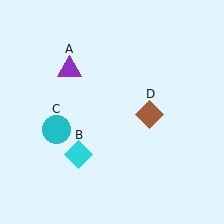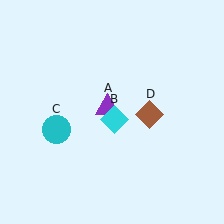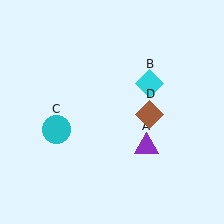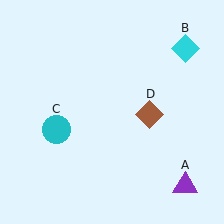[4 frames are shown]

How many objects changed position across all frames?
2 objects changed position: purple triangle (object A), cyan diamond (object B).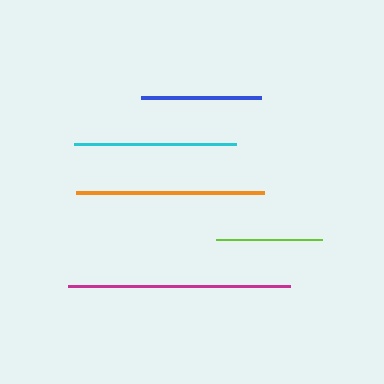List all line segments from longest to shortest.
From longest to shortest: magenta, orange, cyan, blue, lime.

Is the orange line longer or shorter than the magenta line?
The magenta line is longer than the orange line.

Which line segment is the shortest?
The lime line is the shortest at approximately 106 pixels.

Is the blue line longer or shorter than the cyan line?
The cyan line is longer than the blue line.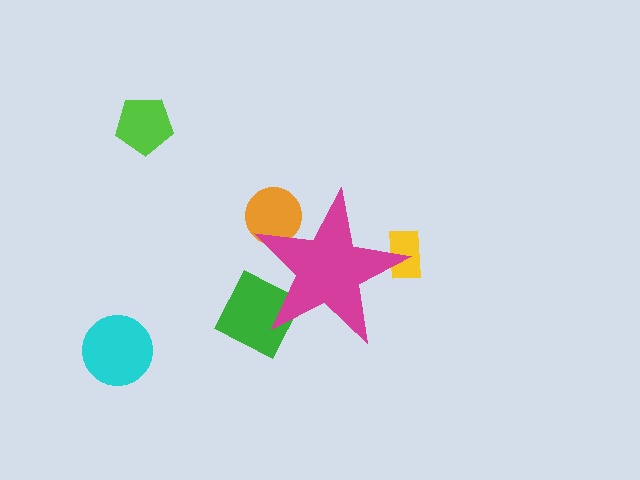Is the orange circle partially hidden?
Yes, the orange circle is partially hidden behind the magenta star.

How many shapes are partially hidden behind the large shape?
3 shapes are partially hidden.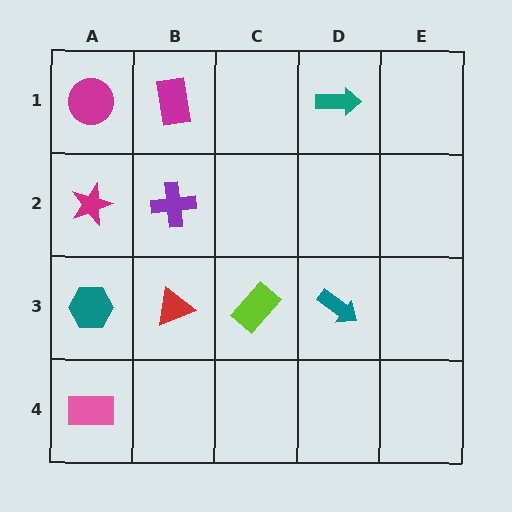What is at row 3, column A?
A teal hexagon.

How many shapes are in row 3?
4 shapes.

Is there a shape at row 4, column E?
No, that cell is empty.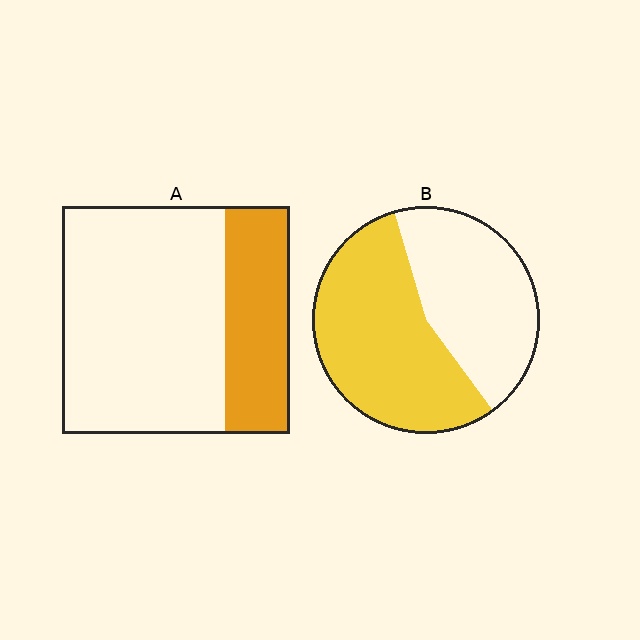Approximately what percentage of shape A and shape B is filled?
A is approximately 30% and B is approximately 55%.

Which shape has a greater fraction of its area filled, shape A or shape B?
Shape B.